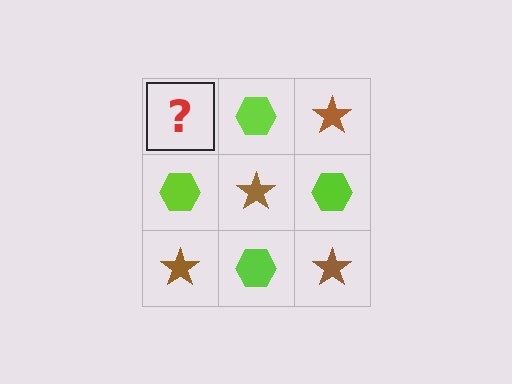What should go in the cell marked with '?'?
The missing cell should contain a brown star.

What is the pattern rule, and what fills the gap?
The rule is that it alternates brown star and lime hexagon in a checkerboard pattern. The gap should be filled with a brown star.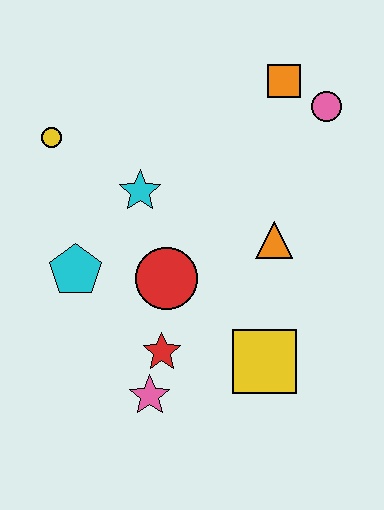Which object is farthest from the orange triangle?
The yellow circle is farthest from the orange triangle.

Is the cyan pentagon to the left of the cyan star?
Yes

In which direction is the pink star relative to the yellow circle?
The pink star is below the yellow circle.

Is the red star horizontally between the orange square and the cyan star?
Yes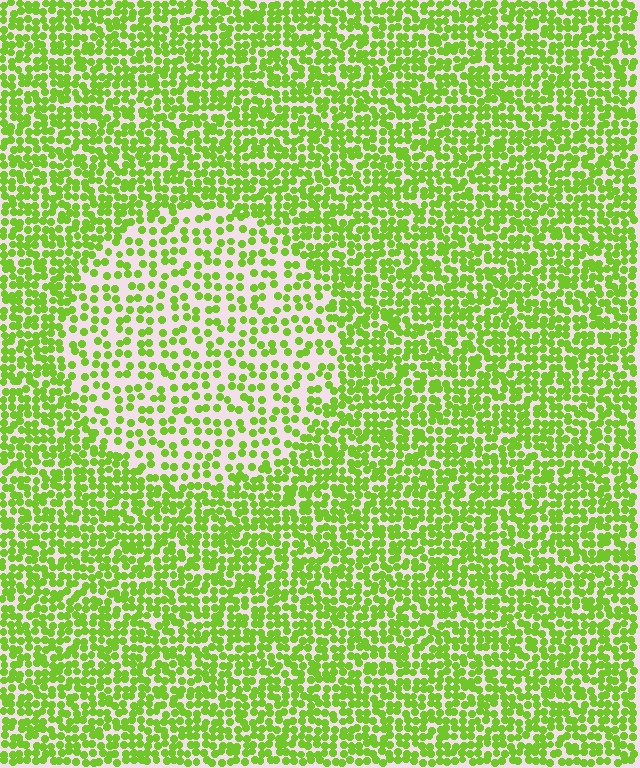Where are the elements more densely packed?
The elements are more densely packed outside the circle boundary.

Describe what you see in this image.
The image contains small lime elements arranged at two different densities. A circle-shaped region is visible where the elements are less densely packed than the surrounding area.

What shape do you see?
I see a circle.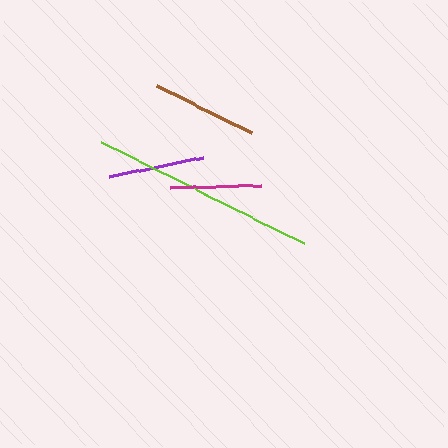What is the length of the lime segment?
The lime segment is approximately 226 pixels long.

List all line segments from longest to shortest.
From longest to shortest: lime, brown, purple, magenta.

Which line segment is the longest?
The lime line is the longest at approximately 226 pixels.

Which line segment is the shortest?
The magenta line is the shortest at approximately 91 pixels.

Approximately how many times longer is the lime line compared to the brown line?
The lime line is approximately 2.1 times the length of the brown line.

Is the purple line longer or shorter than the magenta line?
The purple line is longer than the magenta line.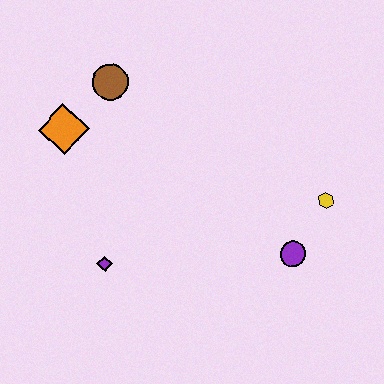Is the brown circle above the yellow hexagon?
Yes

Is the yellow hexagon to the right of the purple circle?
Yes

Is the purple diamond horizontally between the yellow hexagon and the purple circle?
No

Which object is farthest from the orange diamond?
The yellow hexagon is farthest from the orange diamond.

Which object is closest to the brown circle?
The orange diamond is closest to the brown circle.